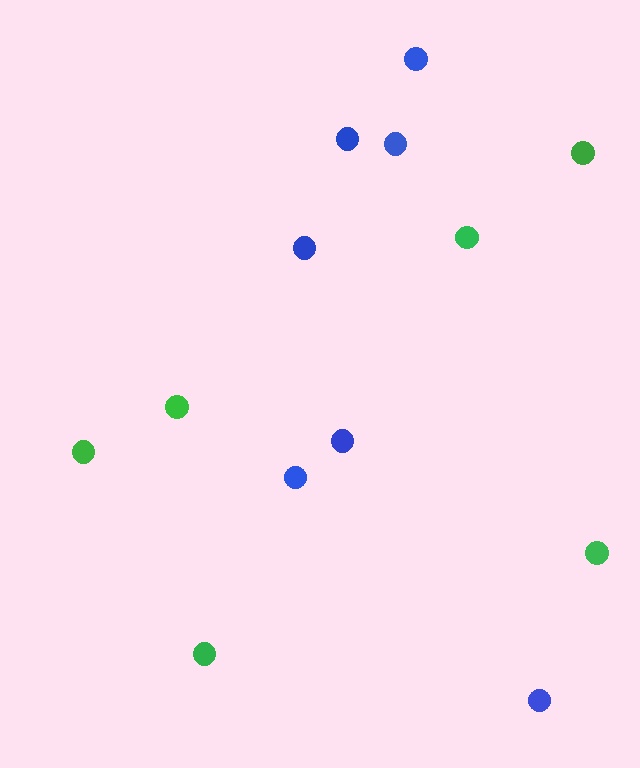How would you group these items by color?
There are 2 groups: one group of blue circles (7) and one group of green circles (6).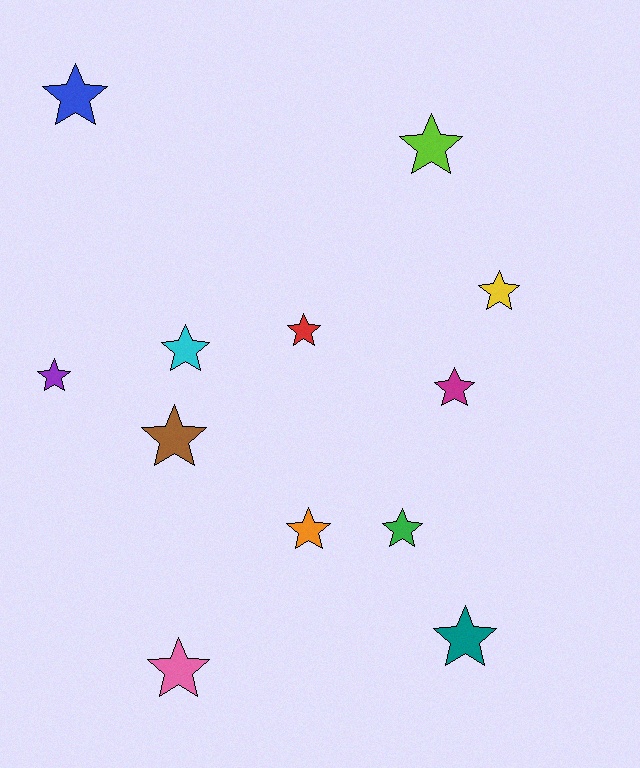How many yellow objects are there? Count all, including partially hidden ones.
There is 1 yellow object.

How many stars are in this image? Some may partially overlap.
There are 12 stars.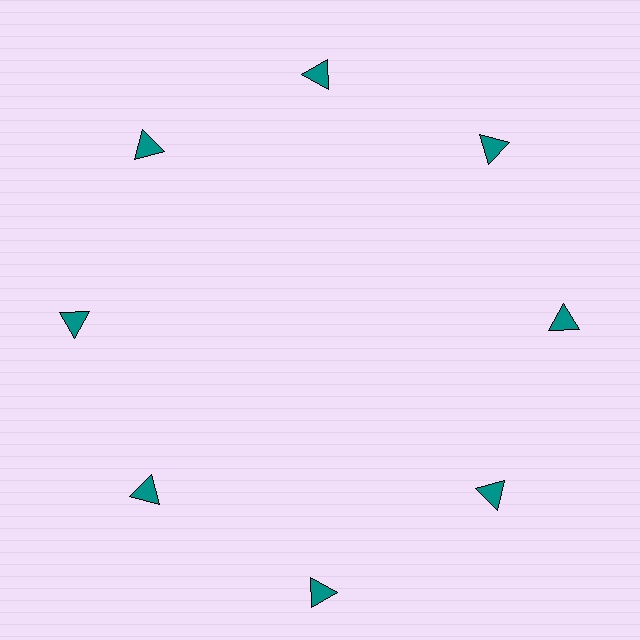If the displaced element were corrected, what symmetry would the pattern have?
It would have 8-fold rotational symmetry — the pattern would map onto itself every 45 degrees.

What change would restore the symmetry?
The symmetry would be restored by moving it inward, back onto the ring so that all 8 triangles sit at equal angles and equal distance from the center.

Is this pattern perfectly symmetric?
No. The 8 teal triangles are arranged in a ring, but one element near the 6 o'clock position is pushed outward from the center, breaking the 8-fold rotational symmetry.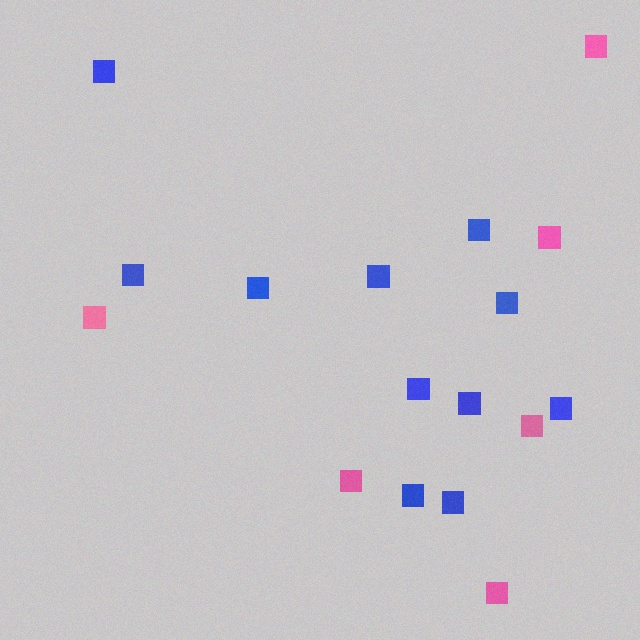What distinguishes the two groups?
There are 2 groups: one group of pink squares (6) and one group of blue squares (11).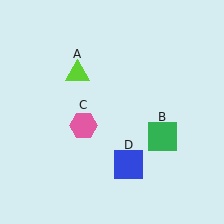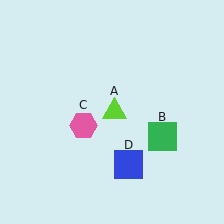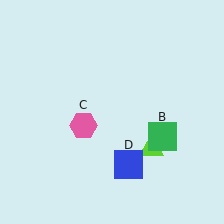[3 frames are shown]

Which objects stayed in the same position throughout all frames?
Green square (object B) and pink hexagon (object C) and blue square (object D) remained stationary.